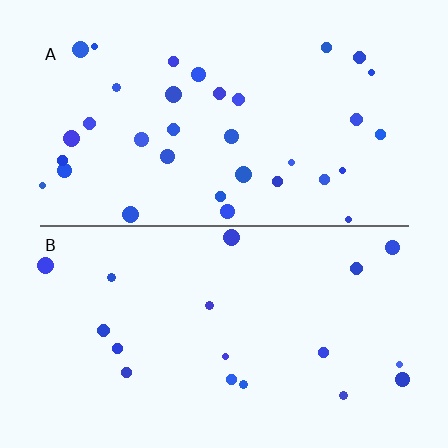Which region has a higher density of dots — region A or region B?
A (the top).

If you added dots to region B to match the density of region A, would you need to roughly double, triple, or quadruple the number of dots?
Approximately double.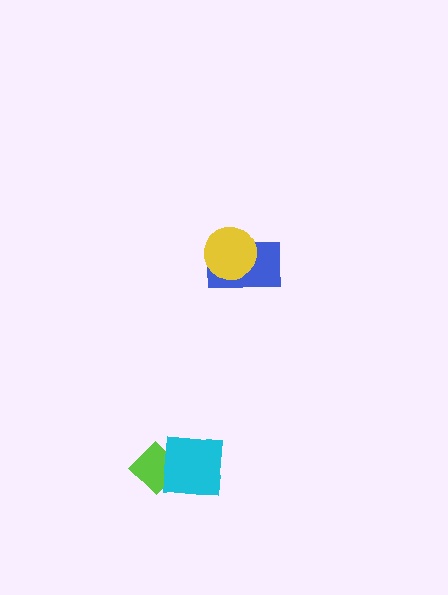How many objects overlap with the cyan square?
1 object overlaps with the cyan square.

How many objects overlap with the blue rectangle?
1 object overlaps with the blue rectangle.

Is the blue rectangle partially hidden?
Yes, it is partially covered by another shape.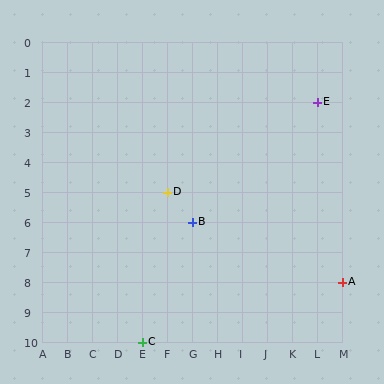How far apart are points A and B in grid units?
Points A and B are 6 columns and 2 rows apart (about 6.3 grid units diagonally).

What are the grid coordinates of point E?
Point E is at grid coordinates (L, 2).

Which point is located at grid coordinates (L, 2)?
Point E is at (L, 2).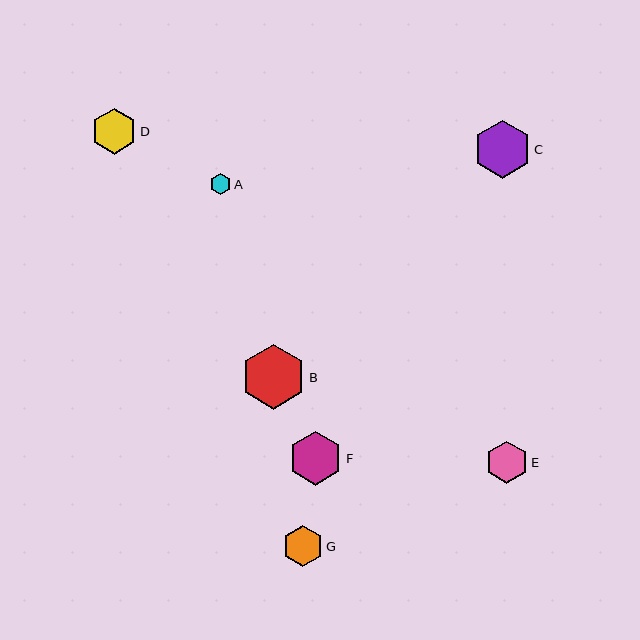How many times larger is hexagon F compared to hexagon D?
Hexagon F is approximately 1.2 times the size of hexagon D.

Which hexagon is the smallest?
Hexagon A is the smallest with a size of approximately 20 pixels.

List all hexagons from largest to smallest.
From largest to smallest: B, C, F, D, E, G, A.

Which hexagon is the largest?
Hexagon B is the largest with a size of approximately 65 pixels.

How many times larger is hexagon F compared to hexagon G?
Hexagon F is approximately 1.3 times the size of hexagon G.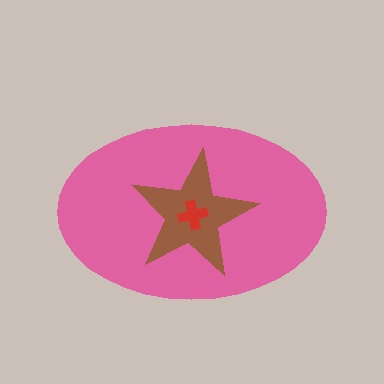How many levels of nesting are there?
3.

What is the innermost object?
The red cross.